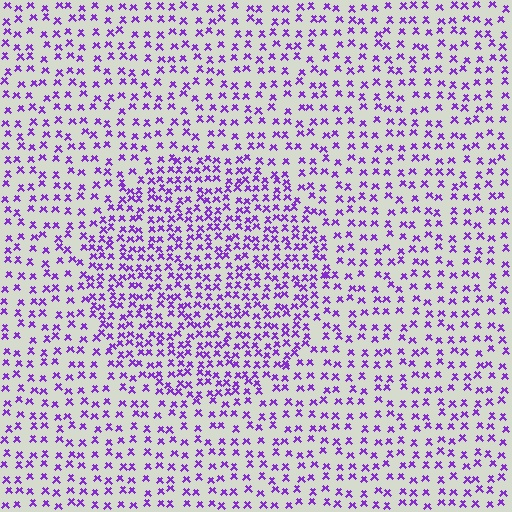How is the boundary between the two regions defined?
The boundary is defined by a change in element density (approximately 1.7x ratio). All elements are the same color, size, and shape.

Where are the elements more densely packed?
The elements are more densely packed inside the circle boundary.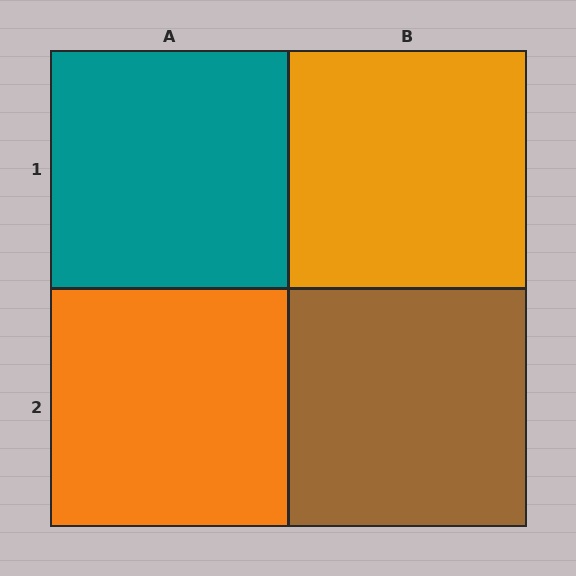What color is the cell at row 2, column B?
Brown.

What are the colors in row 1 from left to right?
Teal, orange.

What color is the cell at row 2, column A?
Orange.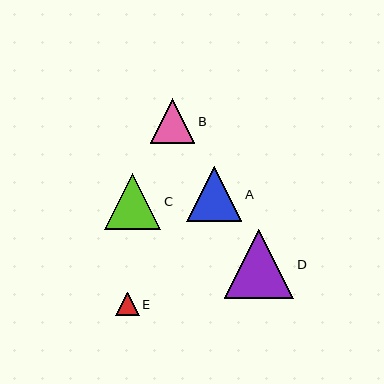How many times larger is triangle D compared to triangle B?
Triangle D is approximately 1.6 times the size of triangle B.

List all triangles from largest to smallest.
From largest to smallest: D, C, A, B, E.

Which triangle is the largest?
Triangle D is the largest with a size of approximately 70 pixels.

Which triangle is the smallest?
Triangle E is the smallest with a size of approximately 23 pixels.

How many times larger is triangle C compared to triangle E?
Triangle C is approximately 2.4 times the size of triangle E.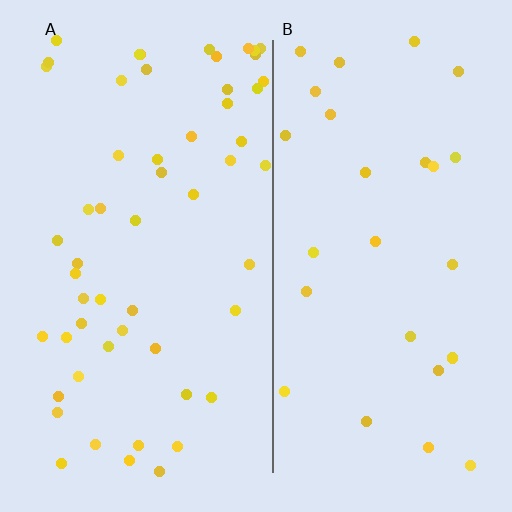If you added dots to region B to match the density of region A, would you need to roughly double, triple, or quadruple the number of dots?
Approximately double.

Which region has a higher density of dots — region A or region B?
A (the left).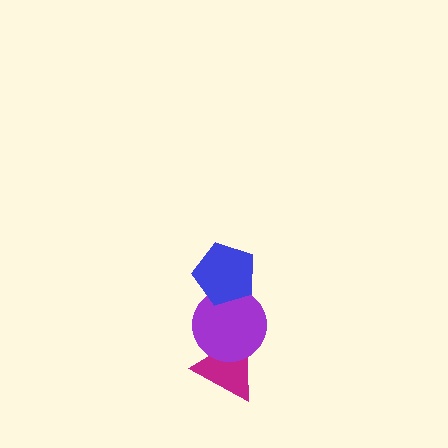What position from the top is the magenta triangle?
The magenta triangle is 3rd from the top.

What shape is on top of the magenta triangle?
The purple circle is on top of the magenta triangle.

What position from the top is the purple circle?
The purple circle is 2nd from the top.